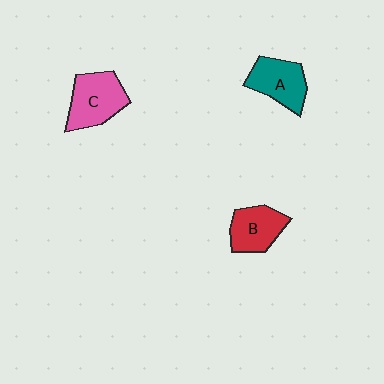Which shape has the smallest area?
Shape B (red).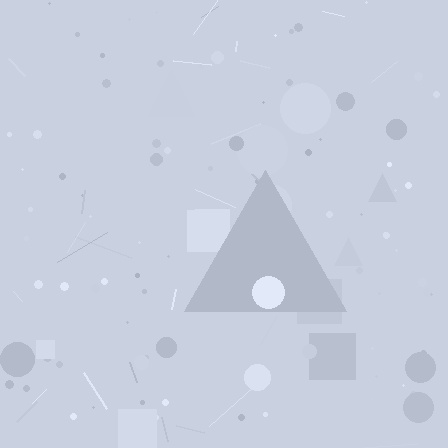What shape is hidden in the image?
A triangle is hidden in the image.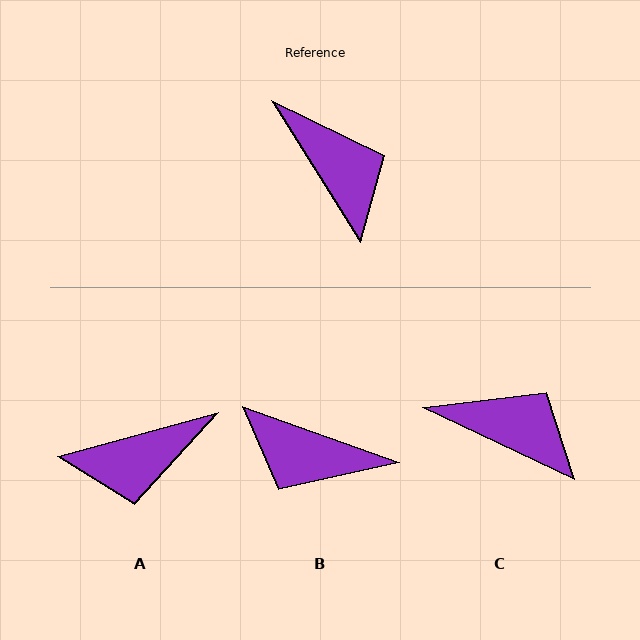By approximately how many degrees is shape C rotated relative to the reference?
Approximately 33 degrees counter-clockwise.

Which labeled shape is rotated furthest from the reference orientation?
B, about 141 degrees away.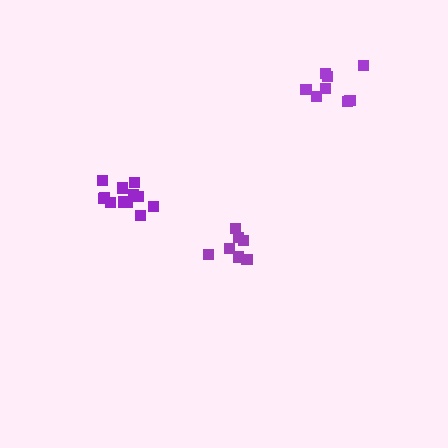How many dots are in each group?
Group 1: 7 dots, Group 2: 12 dots, Group 3: 8 dots (27 total).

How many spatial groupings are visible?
There are 3 spatial groupings.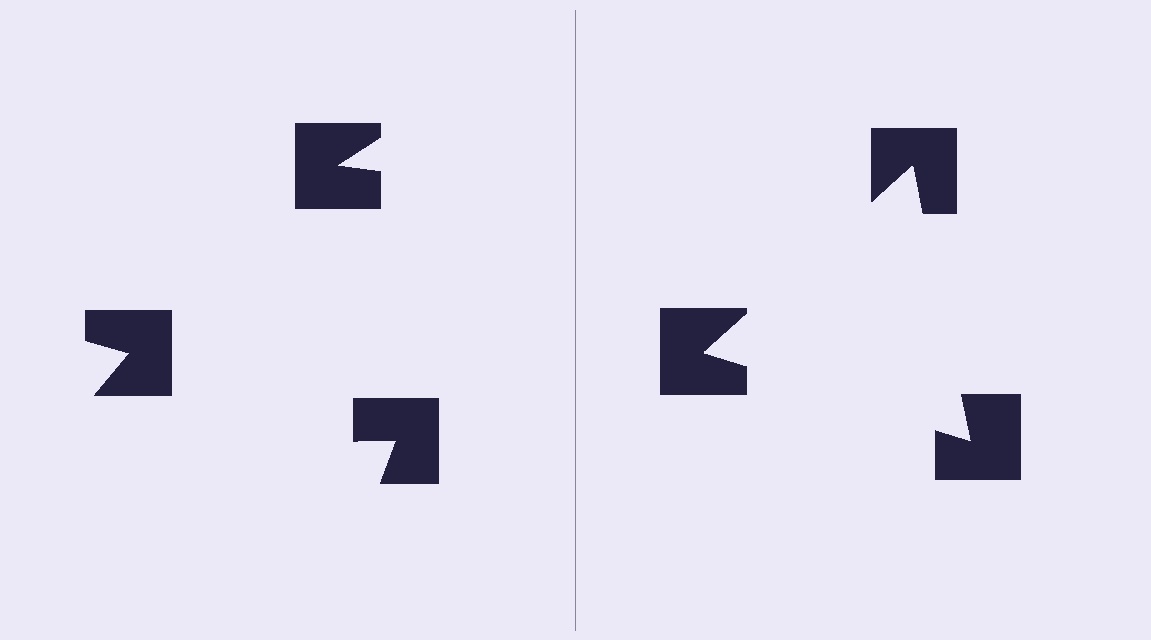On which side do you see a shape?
An illusory triangle appears on the right side. On the left side the wedge cuts are rotated, so no coherent shape forms.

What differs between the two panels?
The notched squares are positioned identically on both sides; only the wedge orientations differ. On the right they align to a triangle; on the left they are misaligned.